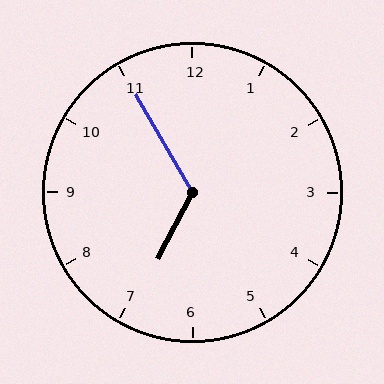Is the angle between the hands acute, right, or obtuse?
It is obtuse.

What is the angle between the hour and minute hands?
Approximately 122 degrees.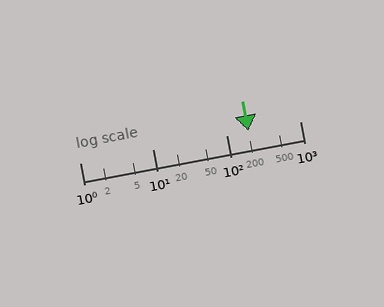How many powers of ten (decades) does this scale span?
The scale spans 3 decades, from 1 to 1000.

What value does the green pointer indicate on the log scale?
The pointer indicates approximately 200.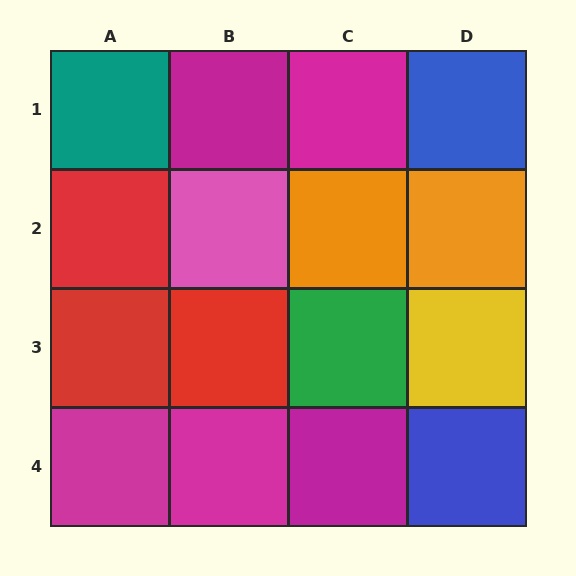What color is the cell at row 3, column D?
Yellow.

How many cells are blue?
2 cells are blue.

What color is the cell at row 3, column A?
Red.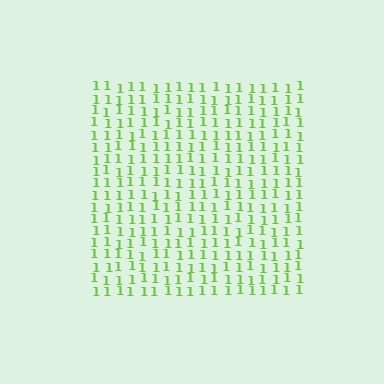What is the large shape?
The large shape is a square.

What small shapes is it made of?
It is made of small digit 1's.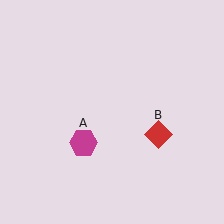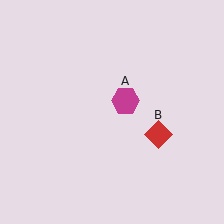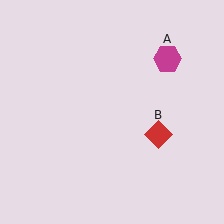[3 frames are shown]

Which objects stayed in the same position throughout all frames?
Red diamond (object B) remained stationary.